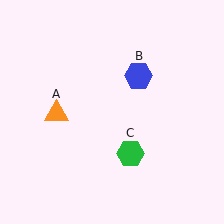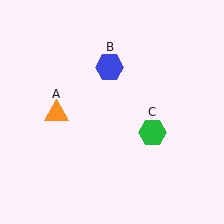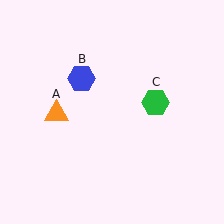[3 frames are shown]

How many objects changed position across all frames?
2 objects changed position: blue hexagon (object B), green hexagon (object C).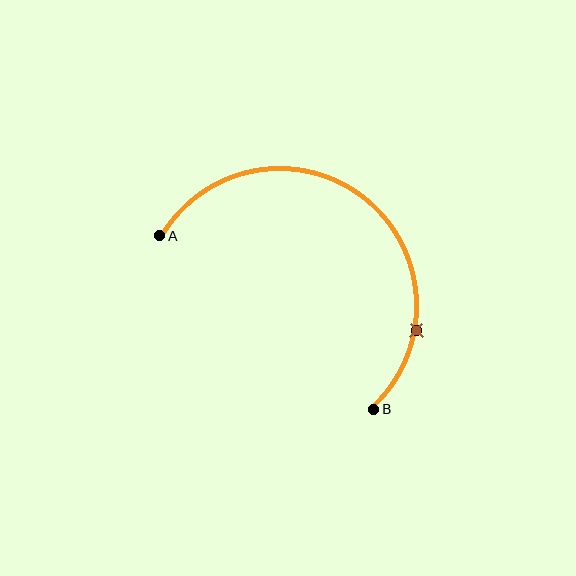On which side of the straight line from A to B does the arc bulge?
The arc bulges above and to the right of the straight line connecting A and B.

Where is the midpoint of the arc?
The arc midpoint is the point on the curve farthest from the straight line joining A and B. It sits above and to the right of that line.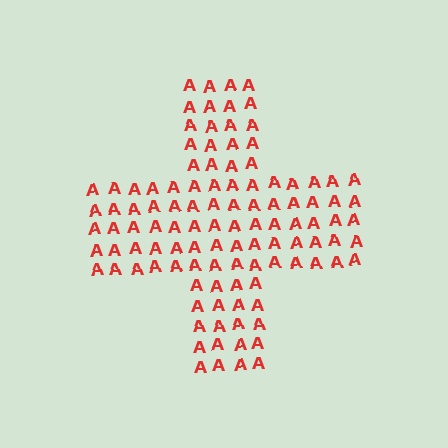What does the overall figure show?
The overall figure shows a cross.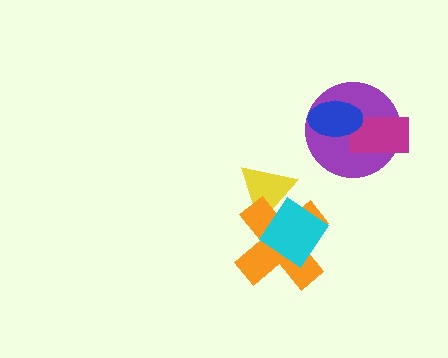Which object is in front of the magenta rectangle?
The blue ellipse is in front of the magenta rectangle.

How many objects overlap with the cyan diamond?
2 objects overlap with the cyan diamond.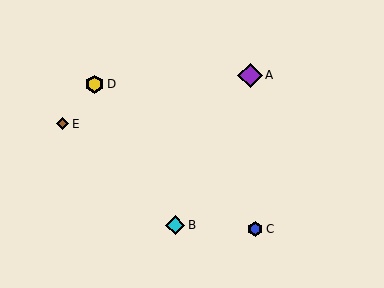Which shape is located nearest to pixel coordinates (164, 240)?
The cyan diamond (labeled B) at (175, 225) is nearest to that location.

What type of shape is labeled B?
Shape B is a cyan diamond.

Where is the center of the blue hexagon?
The center of the blue hexagon is at (255, 229).